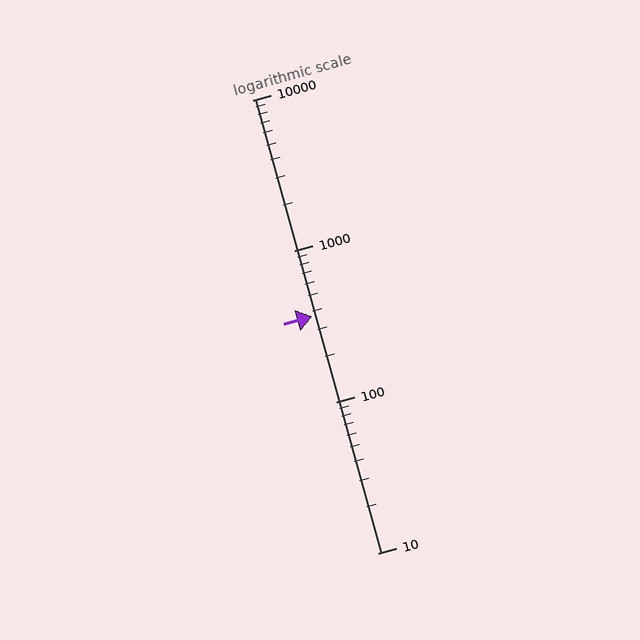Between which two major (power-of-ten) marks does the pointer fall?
The pointer is between 100 and 1000.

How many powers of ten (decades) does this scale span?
The scale spans 3 decades, from 10 to 10000.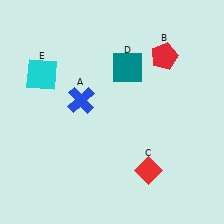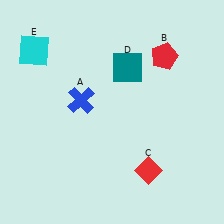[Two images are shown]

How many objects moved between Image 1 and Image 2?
1 object moved between the two images.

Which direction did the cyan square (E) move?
The cyan square (E) moved up.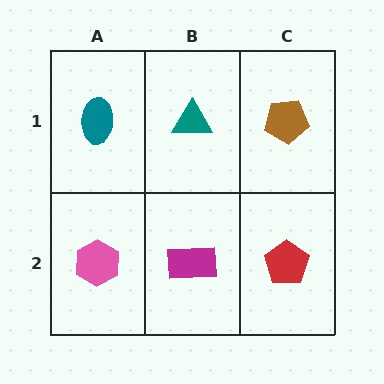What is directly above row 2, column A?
A teal ellipse.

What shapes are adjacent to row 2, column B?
A teal triangle (row 1, column B), a pink hexagon (row 2, column A), a red pentagon (row 2, column C).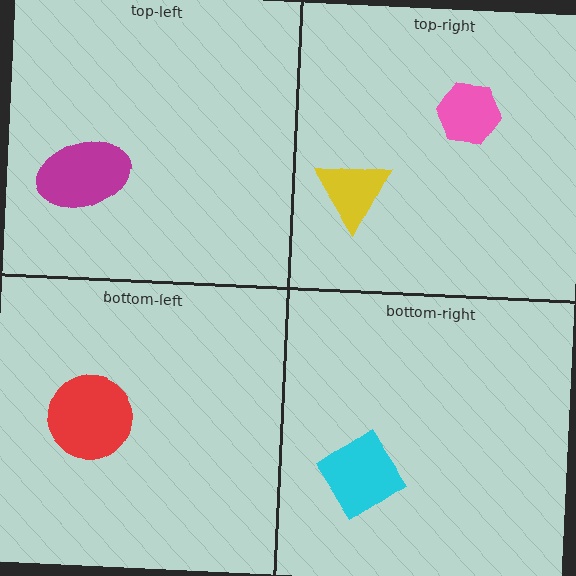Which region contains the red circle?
The bottom-left region.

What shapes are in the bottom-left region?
The red circle.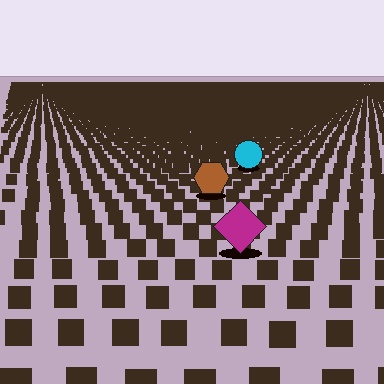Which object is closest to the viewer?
The magenta diamond is closest. The texture marks near it are larger and more spread out.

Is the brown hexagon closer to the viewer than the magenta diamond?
No. The magenta diamond is closer — you can tell from the texture gradient: the ground texture is coarser near it.